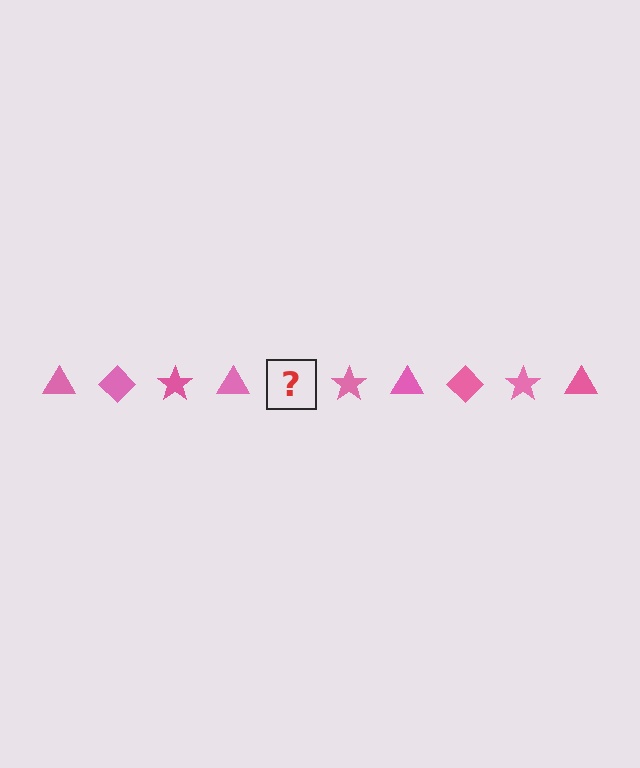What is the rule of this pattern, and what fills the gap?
The rule is that the pattern cycles through triangle, diamond, star shapes in pink. The gap should be filled with a pink diamond.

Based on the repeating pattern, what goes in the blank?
The blank should be a pink diamond.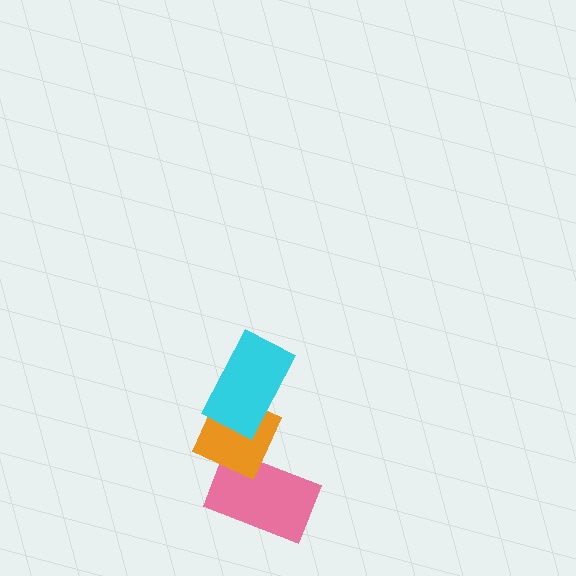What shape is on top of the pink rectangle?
The orange diamond is on top of the pink rectangle.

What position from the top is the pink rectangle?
The pink rectangle is 3rd from the top.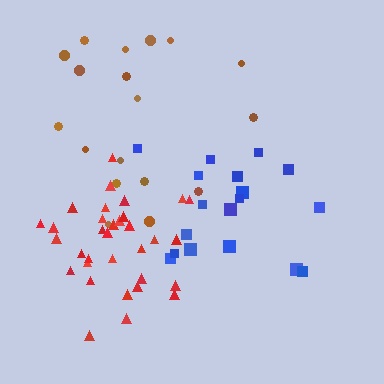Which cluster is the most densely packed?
Red.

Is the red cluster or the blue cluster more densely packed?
Red.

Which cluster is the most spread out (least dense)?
Brown.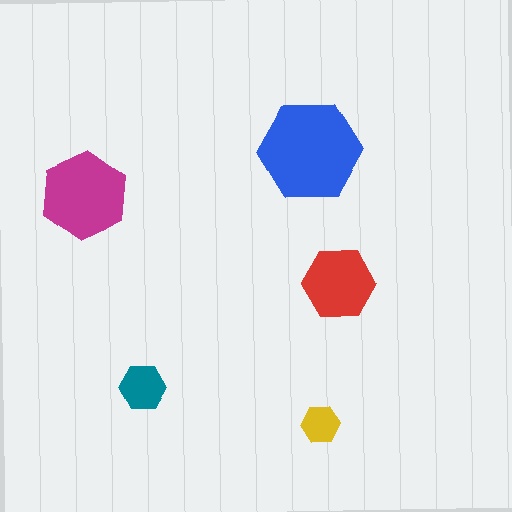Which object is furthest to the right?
The red hexagon is rightmost.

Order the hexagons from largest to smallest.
the blue one, the magenta one, the red one, the teal one, the yellow one.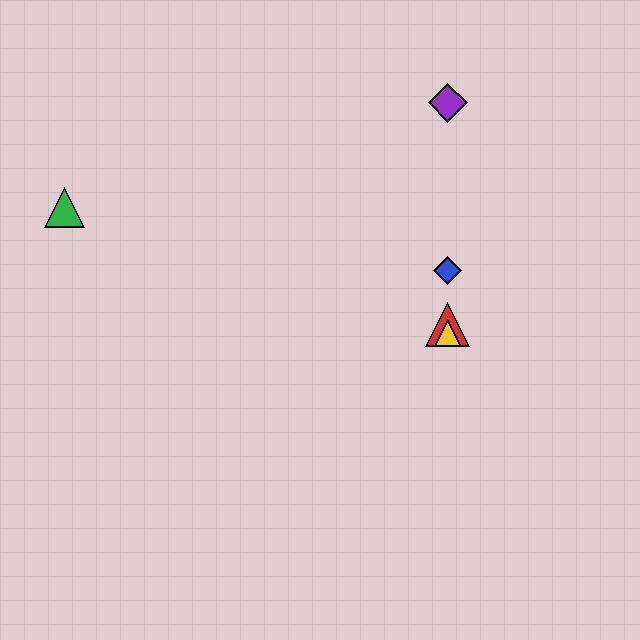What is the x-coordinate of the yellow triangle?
The yellow triangle is at x≈448.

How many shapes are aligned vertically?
4 shapes (the red triangle, the blue diamond, the yellow triangle, the purple diamond) are aligned vertically.